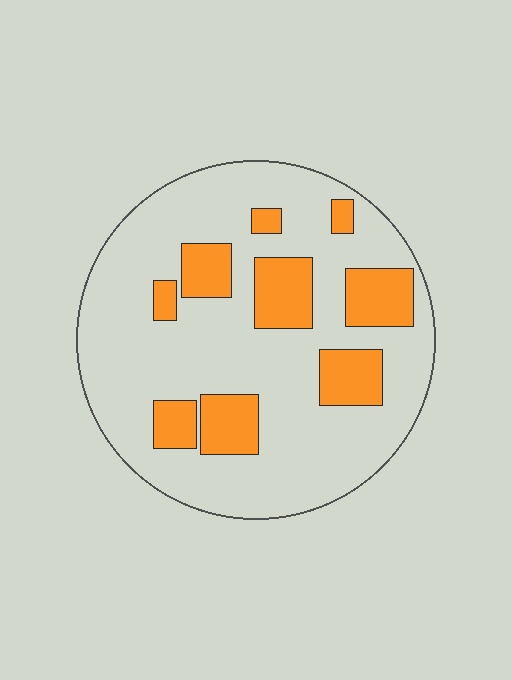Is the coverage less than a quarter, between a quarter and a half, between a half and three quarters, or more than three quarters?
Less than a quarter.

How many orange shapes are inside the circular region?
9.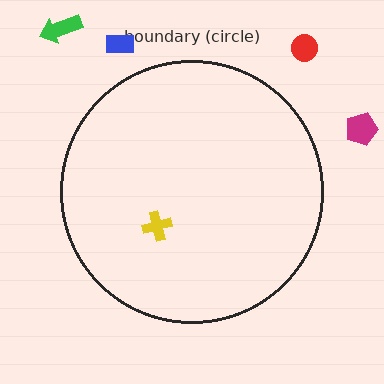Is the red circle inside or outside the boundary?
Outside.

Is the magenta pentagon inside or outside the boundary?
Outside.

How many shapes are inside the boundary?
1 inside, 4 outside.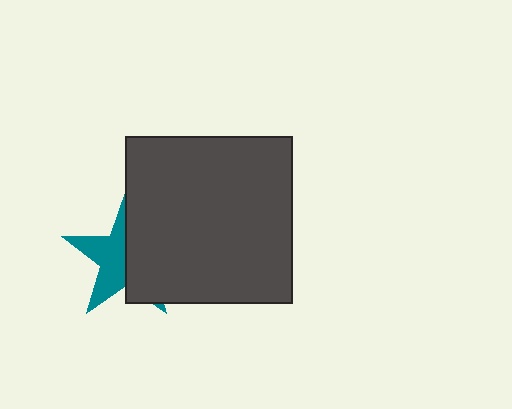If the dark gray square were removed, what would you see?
You would see the complete teal star.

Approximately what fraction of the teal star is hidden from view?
Roughly 51% of the teal star is hidden behind the dark gray square.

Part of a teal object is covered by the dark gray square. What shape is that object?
It is a star.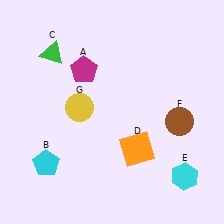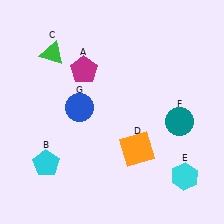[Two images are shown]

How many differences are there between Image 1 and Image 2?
There are 2 differences between the two images.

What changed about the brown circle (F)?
In Image 1, F is brown. In Image 2, it changed to teal.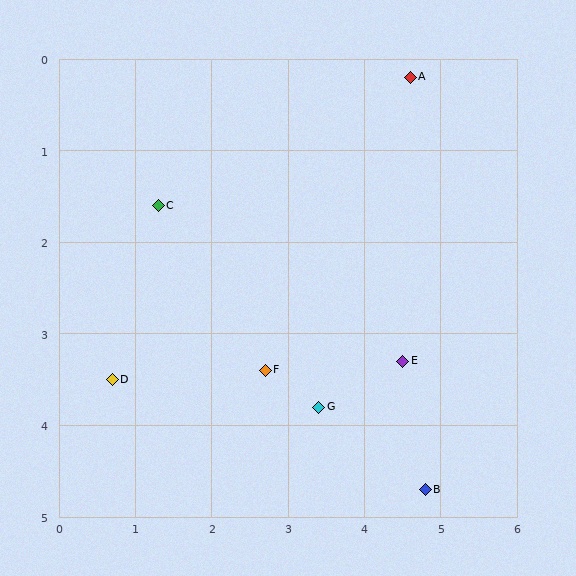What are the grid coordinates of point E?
Point E is at approximately (4.5, 3.3).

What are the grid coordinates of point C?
Point C is at approximately (1.3, 1.6).